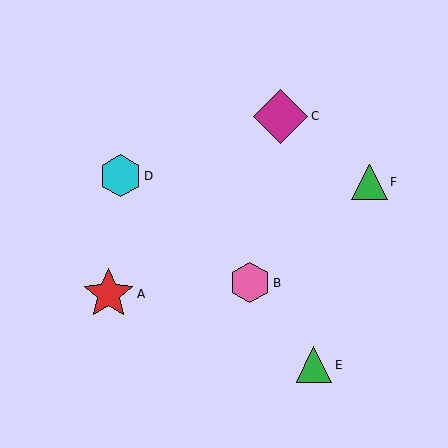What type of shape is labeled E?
Shape E is a green triangle.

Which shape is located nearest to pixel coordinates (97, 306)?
The red star (labeled A) at (109, 294) is nearest to that location.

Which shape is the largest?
The magenta diamond (labeled C) is the largest.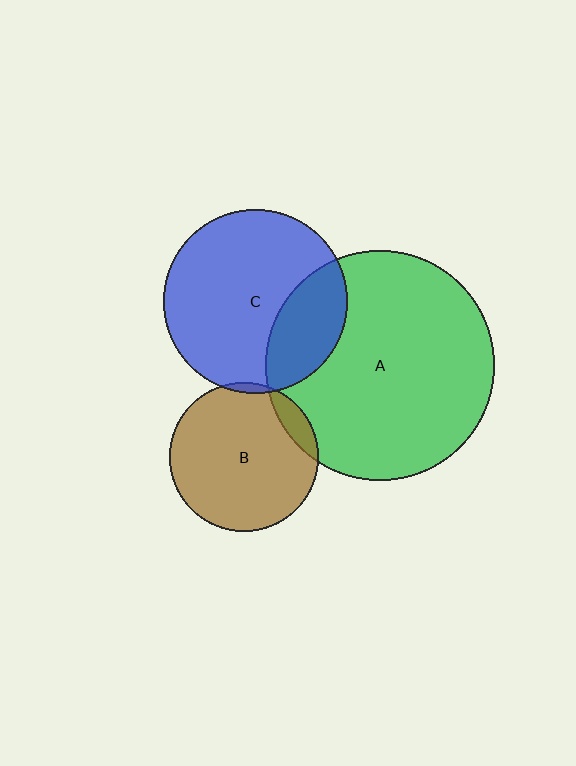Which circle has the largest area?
Circle A (green).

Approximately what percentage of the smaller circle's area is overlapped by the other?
Approximately 5%.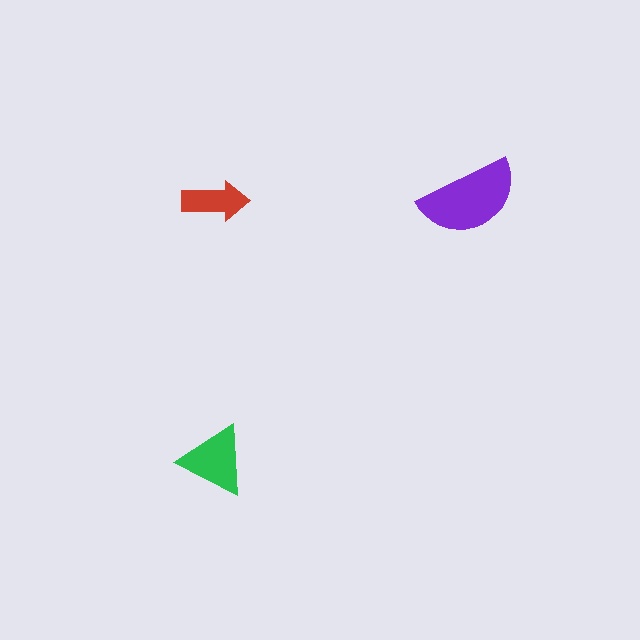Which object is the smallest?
The red arrow.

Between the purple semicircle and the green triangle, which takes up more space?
The purple semicircle.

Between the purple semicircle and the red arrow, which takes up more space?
The purple semicircle.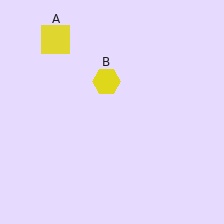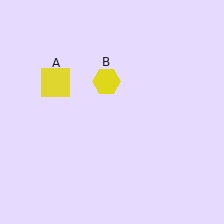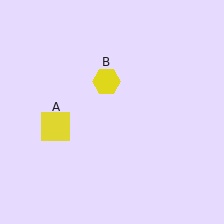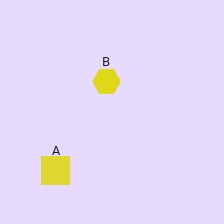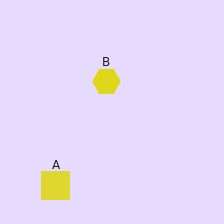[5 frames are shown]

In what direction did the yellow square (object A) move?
The yellow square (object A) moved down.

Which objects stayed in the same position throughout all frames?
Yellow hexagon (object B) remained stationary.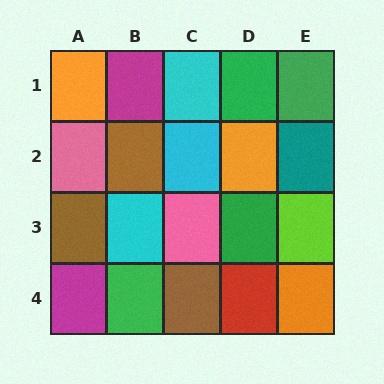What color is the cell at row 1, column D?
Green.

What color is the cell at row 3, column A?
Brown.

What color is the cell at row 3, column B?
Cyan.